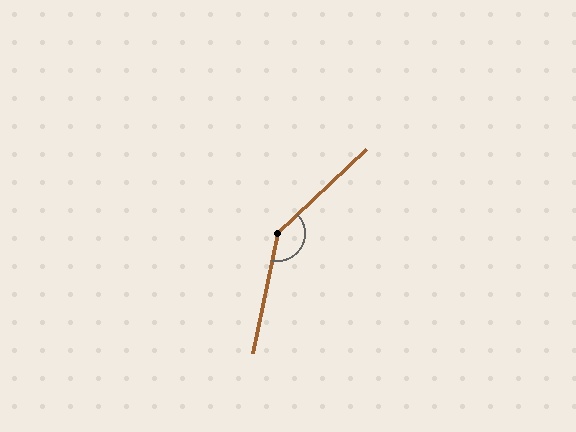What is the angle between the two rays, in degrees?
Approximately 146 degrees.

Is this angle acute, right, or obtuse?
It is obtuse.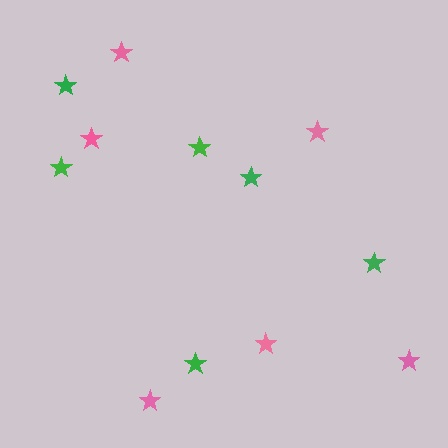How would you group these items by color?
There are 2 groups: one group of pink stars (6) and one group of green stars (6).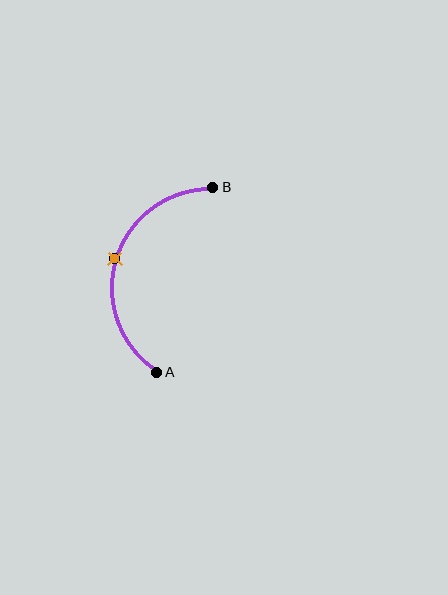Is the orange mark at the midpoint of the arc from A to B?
Yes. The orange mark lies on the arc at equal arc-length from both A and B — it is the arc midpoint.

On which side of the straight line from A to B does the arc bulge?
The arc bulges to the left of the straight line connecting A and B.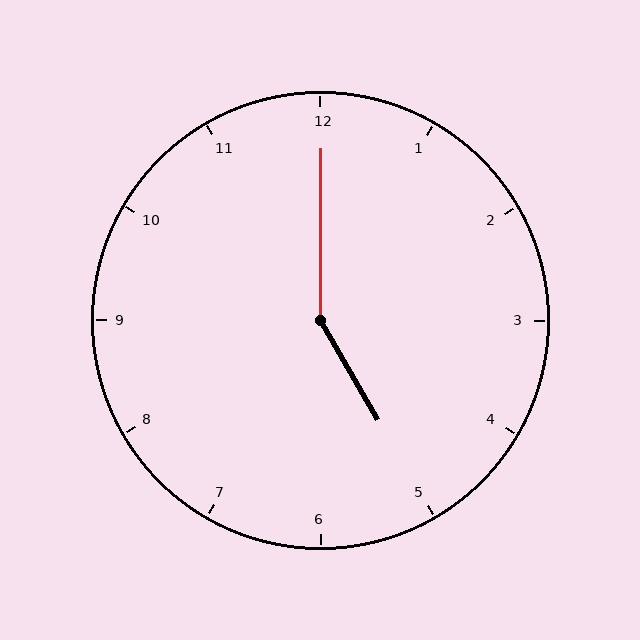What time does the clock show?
5:00.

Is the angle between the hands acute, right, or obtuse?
It is obtuse.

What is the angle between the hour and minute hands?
Approximately 150 degrees.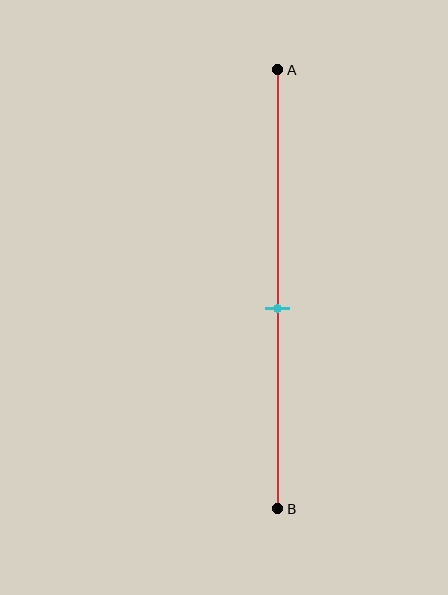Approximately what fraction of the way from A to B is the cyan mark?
The cyan mark is approximately 55% of the way from A to B.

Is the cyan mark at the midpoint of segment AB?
No, the mark is at about 55% from A, not at the 50% midpoint.